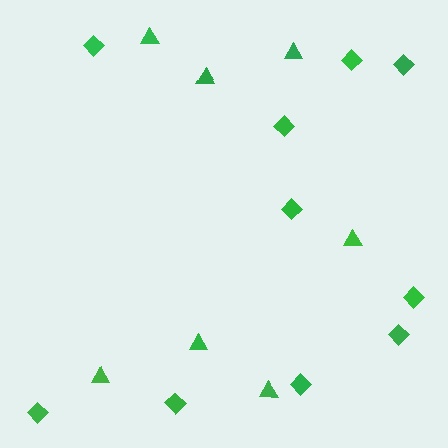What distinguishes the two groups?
There are 2 groups: one group of triangles (7) and one group of diamonds (10).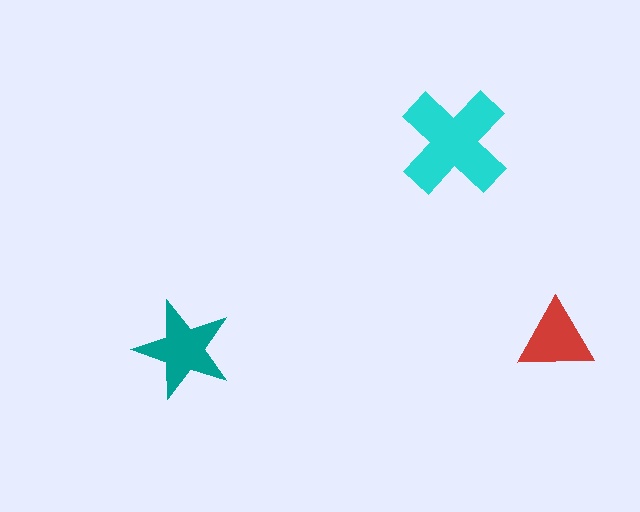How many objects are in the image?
There are 3 objects in the image.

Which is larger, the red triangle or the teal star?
The teal star.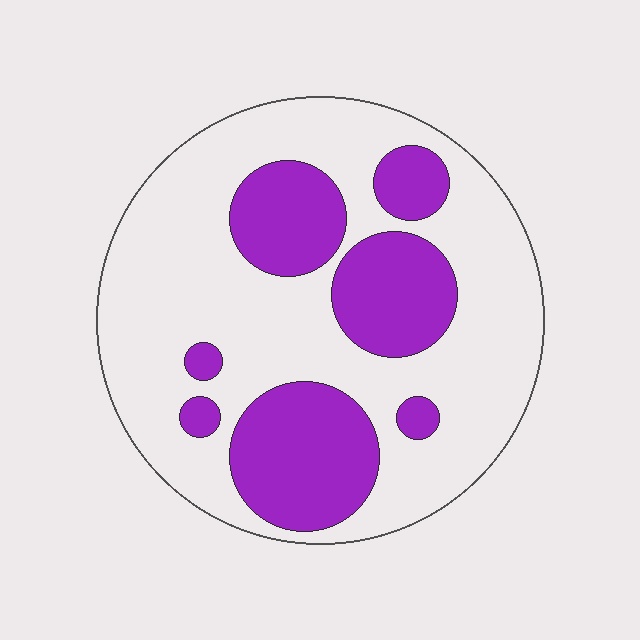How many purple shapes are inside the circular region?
7.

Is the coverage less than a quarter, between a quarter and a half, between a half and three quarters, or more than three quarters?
Between a quarter and a half.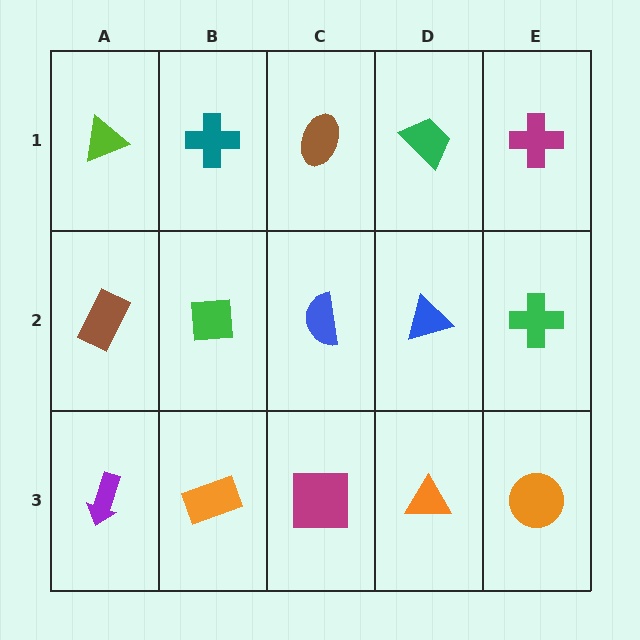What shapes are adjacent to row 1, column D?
A blue triangle (row 2, column D), a brown ellipse (row 1, column C), a magenta cross (row 1, column E).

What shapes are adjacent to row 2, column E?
A magenta cross (row 1, column E), an orange circle (row 3, column E), a blue triangle (row 2, column D).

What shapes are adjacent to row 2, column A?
A lime triangle (row 1, column A), a purple arrow (row 3, column A), a green square (row 2, column B).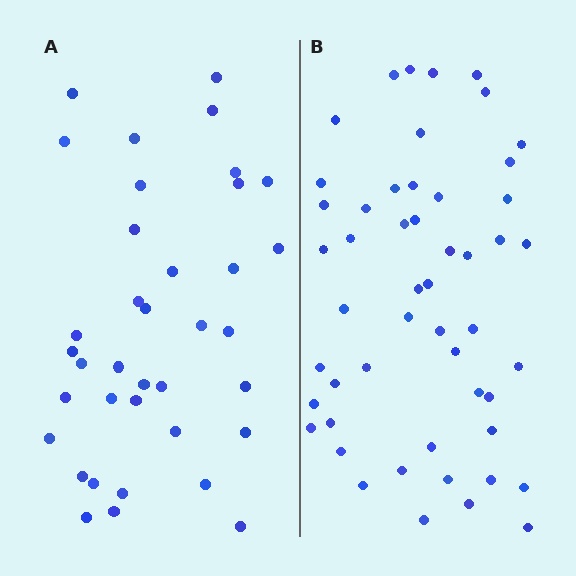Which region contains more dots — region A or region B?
Region B (the right region) has more dots.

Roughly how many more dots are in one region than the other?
Region B has approximately 15 more dots than region A.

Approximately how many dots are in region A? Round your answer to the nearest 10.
About 40 dots. (The exact count is 37, which rounds to 40.)